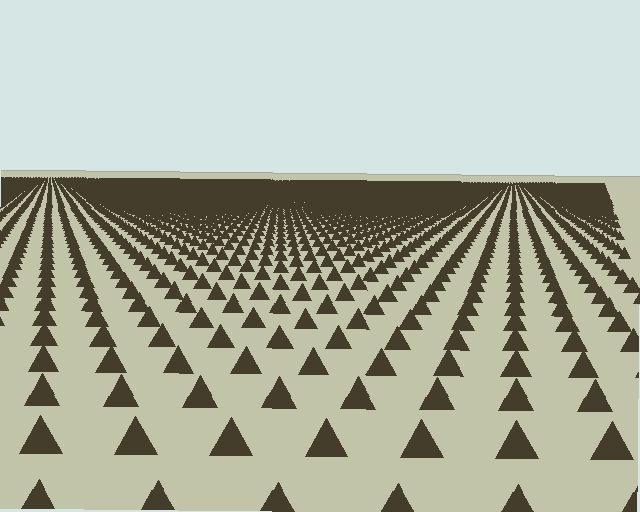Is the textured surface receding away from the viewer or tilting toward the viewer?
The surface is receding away from the viewer. Texture elements get smaller and denser toward the top.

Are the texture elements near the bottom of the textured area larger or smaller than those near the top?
Larger. Near the bottom, elements are closer to the viewer and appear at a bigger on-screen size.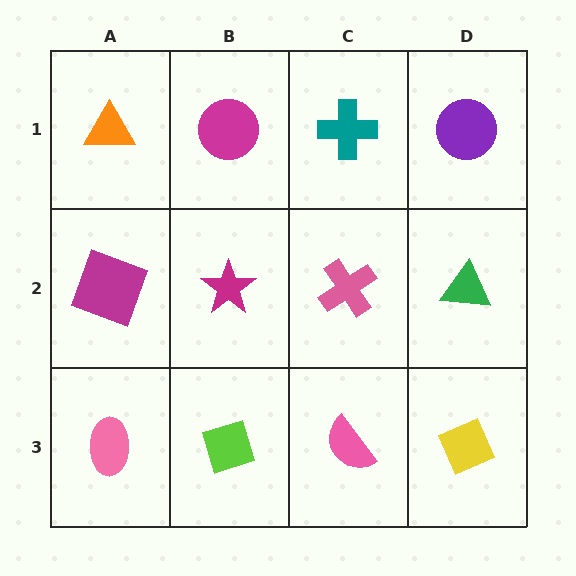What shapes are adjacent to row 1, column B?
A magenta star (row 2, column B), an orange triangle (row 1, column A), a teal cross (row 1, column C).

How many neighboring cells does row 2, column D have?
3.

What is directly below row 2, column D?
A yellow diamond.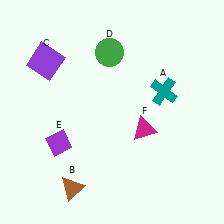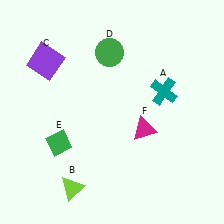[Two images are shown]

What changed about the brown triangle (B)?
In Image 1, B is brown. In Image 2, it changed to lime.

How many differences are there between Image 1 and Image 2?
There are 2 differences between the two images.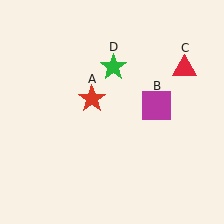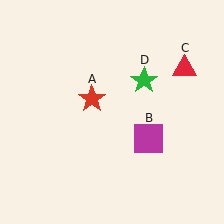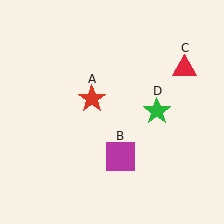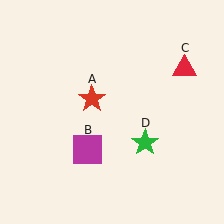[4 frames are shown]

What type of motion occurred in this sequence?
The magenta square (object B), green star (object D) rotated clockwise around the center of the scene.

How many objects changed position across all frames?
2 objects changed position: magenta square (object B), green star (object D).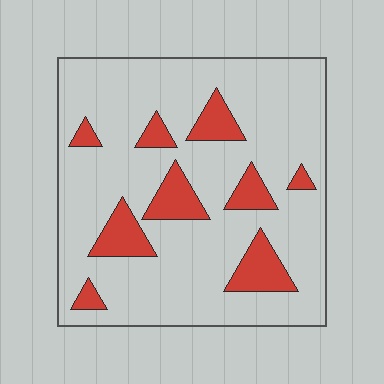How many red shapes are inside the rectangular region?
9.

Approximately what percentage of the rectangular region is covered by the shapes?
Approximately 15%.